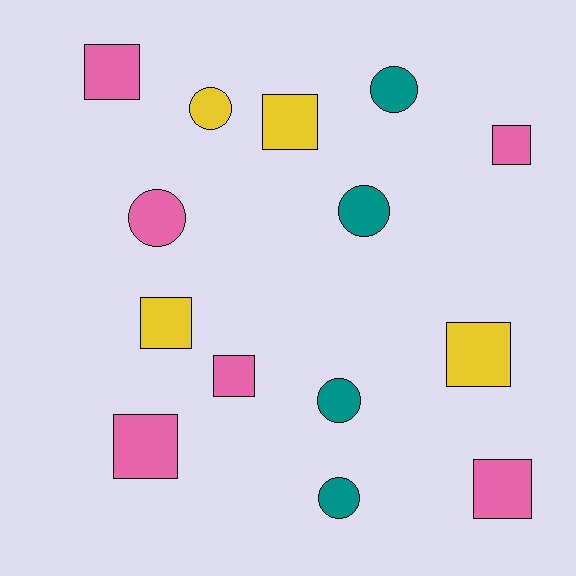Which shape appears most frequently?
Square, with 8 objects.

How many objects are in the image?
There are 14 objects.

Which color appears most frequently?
Pink, with 6 objects.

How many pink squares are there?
There are 5 pink squares.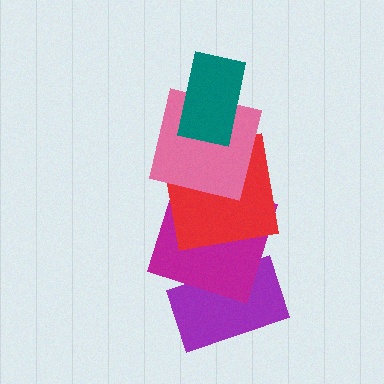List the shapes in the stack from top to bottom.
From top to bottom: the teal rectangle, the pink square, the red square, the magenta square, the purple rectangle.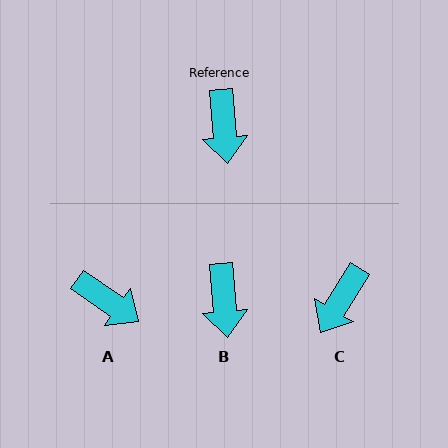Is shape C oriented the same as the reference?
No, it is off by about 37 degrees.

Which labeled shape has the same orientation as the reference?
B.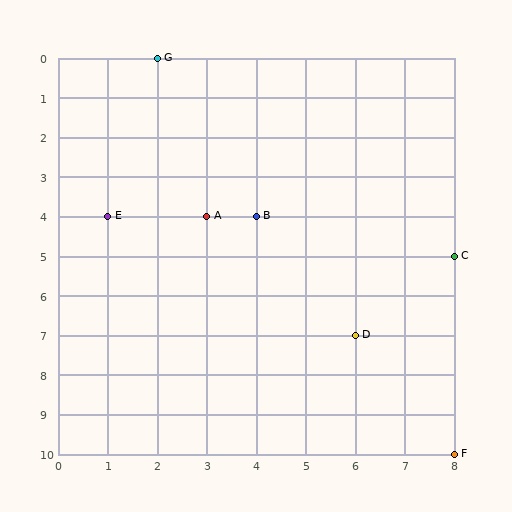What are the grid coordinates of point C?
Point C is at grid coordinates (8, 5).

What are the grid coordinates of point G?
Point G is at grid coordinates (2, 0).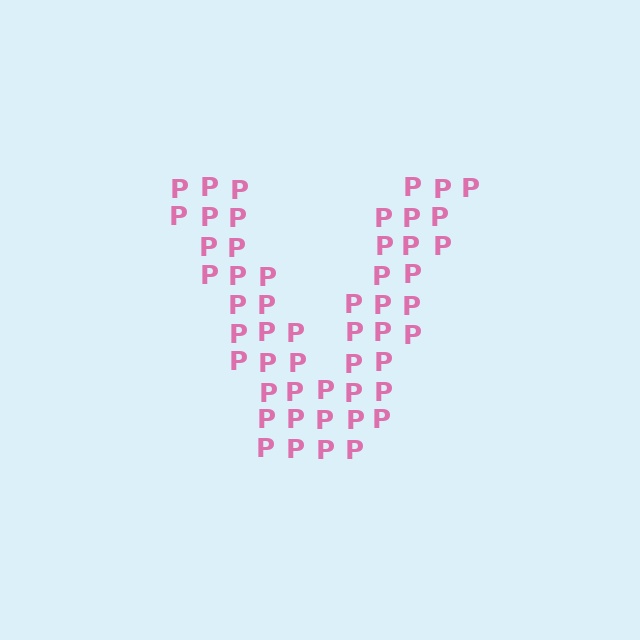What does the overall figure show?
The overall figure shows the letter V.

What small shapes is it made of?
It is made of small letter P's.